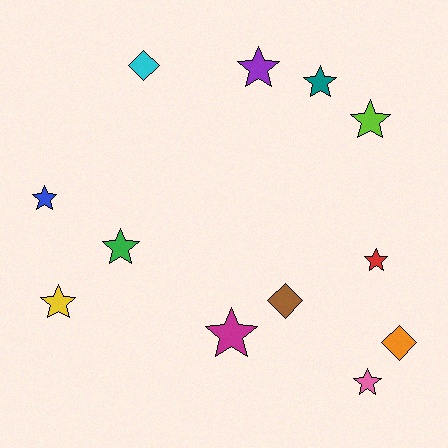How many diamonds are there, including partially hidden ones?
There are 3 diamonds.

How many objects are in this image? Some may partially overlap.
There are 12 objects.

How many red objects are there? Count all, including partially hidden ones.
There is 1 red object.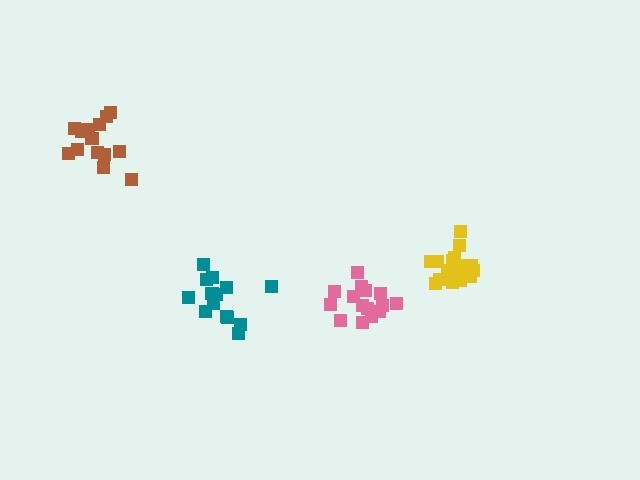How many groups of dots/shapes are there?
There are 4 groups.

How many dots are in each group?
Group 1: 14 dots, Group 2: 15 dots, Group 3: 19 dots, Group 4: 15 dots (63 total).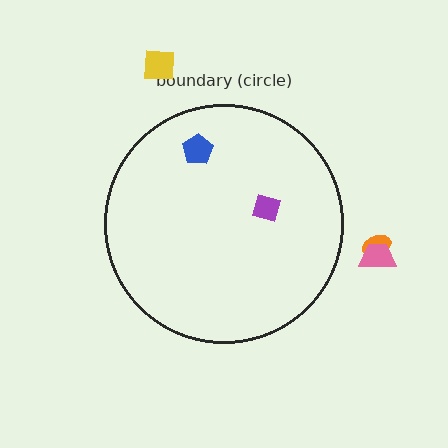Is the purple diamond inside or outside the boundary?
Inside.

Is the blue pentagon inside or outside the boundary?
Inside.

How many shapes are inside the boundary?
2 inside, 3 outside.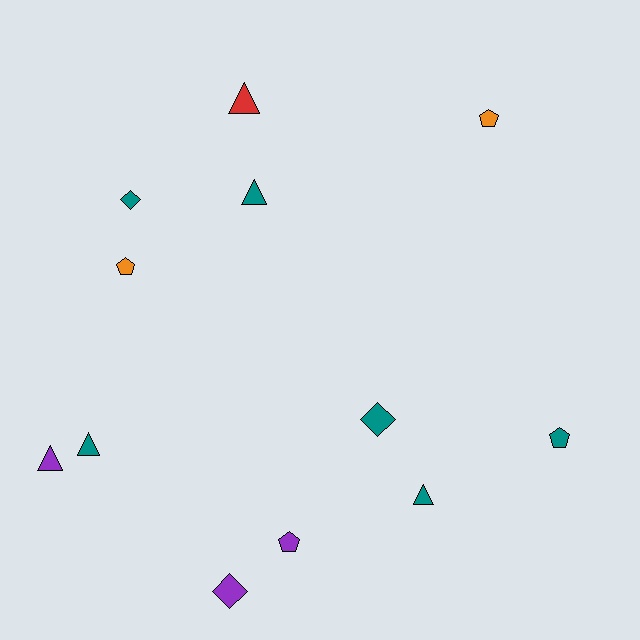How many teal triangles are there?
There are 3 teal triangles.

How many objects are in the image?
There are 12 objects.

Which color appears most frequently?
Teal, with 6 objects.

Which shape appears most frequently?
Triangle, with 5 objects.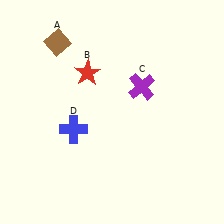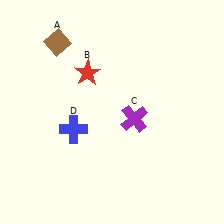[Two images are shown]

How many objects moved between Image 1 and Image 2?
1 object moved between the two images.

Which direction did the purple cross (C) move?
The purple cross (C) moved down.